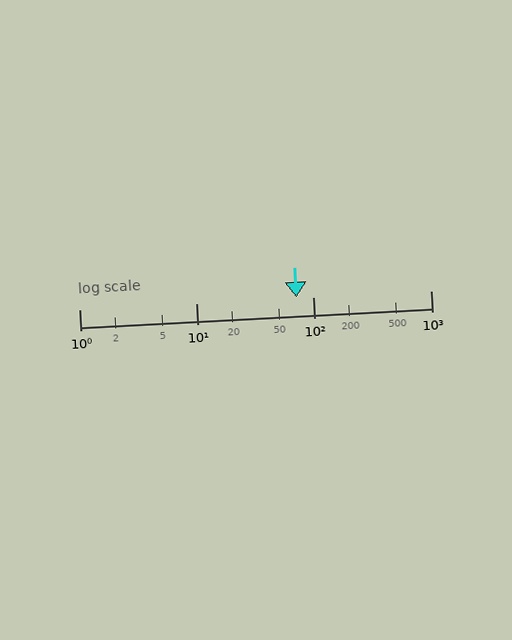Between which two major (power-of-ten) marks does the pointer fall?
The pointer is between 10 and 100.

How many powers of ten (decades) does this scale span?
The scale spans 3 decades, from 1 to 1000.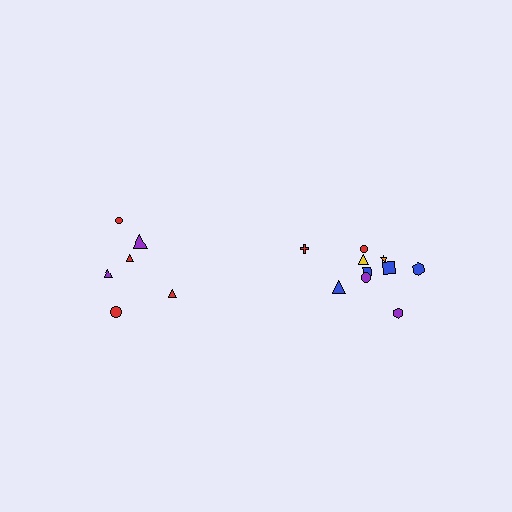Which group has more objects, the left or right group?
The right group.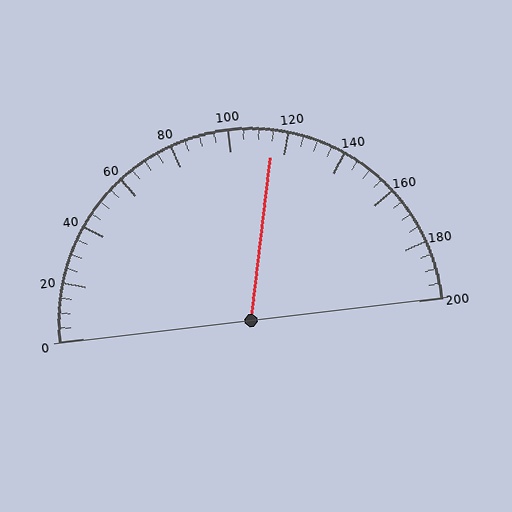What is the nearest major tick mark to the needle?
The nearest major tick mark is 120.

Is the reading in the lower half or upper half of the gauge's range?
The reading is in the upper half of the range (0 to 200).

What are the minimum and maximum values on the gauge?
The gauge ranges from 0 to 200.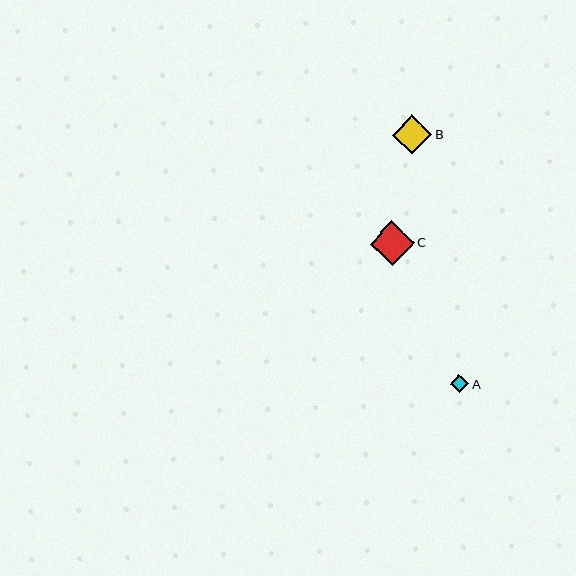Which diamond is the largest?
Diamond C is the largest with a size of approximately 44 pixels.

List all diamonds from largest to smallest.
From largest to smallest: C, B, A.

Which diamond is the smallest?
Diamond A is the smallest with a size of approximately 18 pixels.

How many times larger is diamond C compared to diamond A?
Diamond C is approximately 2.4 times the size of diamond A.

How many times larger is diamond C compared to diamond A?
Diamond C is approximately 2.4 times the size of diamond A.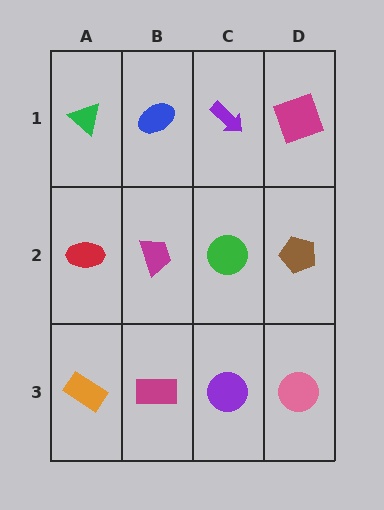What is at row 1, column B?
A blue ellipse.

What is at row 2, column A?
A red ellipse.